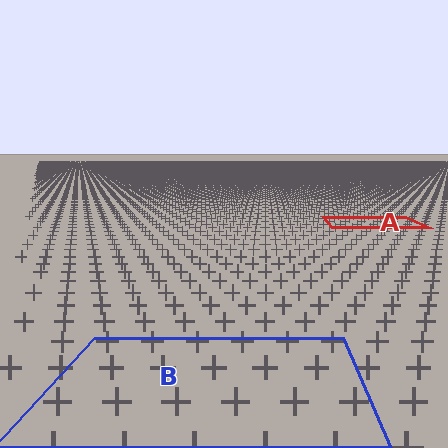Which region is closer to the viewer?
Region B is closer. The texture elements there are larger and more spread out.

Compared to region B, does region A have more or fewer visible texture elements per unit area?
Region A has more texture elements per unit area — they are packed more densely because it is farther away.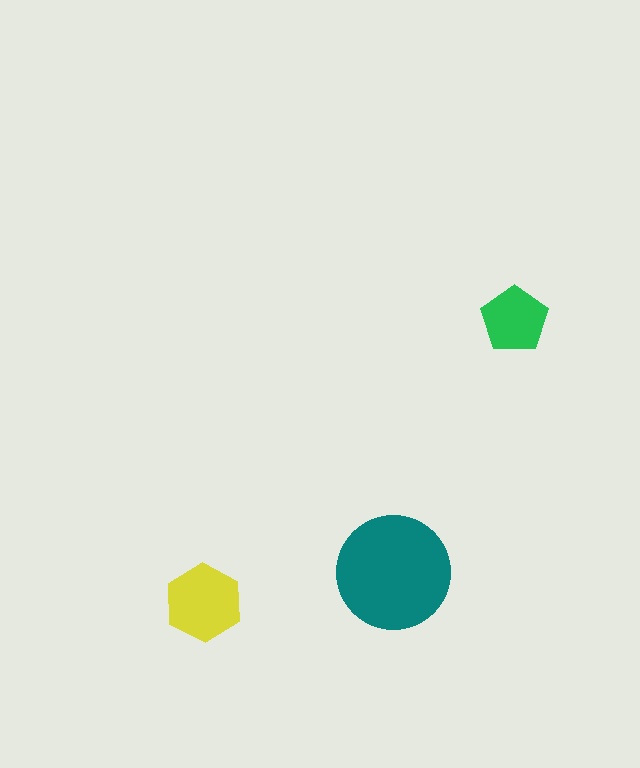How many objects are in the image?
There are 3 objects in the image.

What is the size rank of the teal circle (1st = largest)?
1st.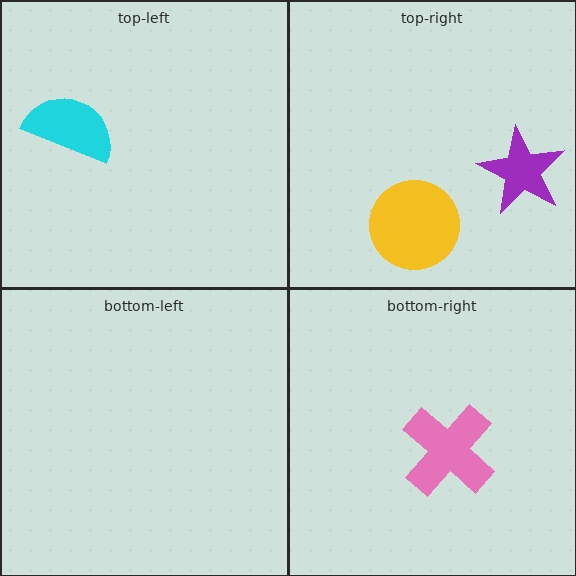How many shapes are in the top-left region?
1.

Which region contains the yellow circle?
The top-right region.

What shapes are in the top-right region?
The yellow circle, the purple star.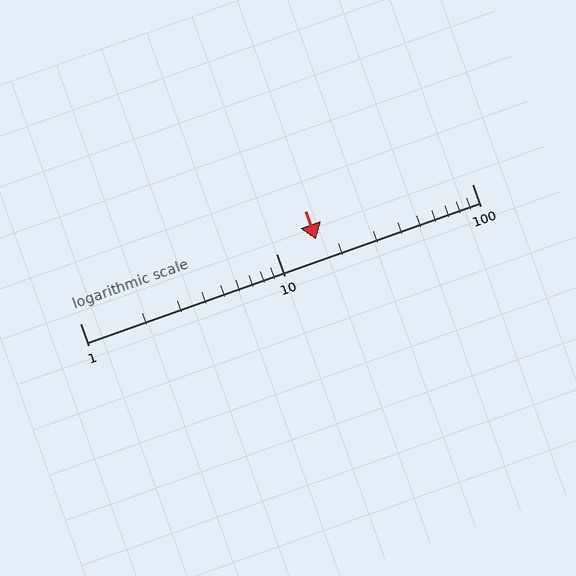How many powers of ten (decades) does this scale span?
The scale spans 2 decades, from 1 to 100.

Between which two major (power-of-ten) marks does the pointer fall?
The pointer is between 10 and 100.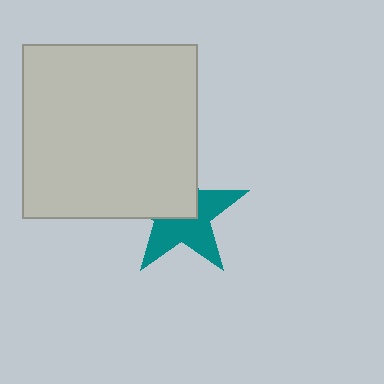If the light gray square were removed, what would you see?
You would see the complete teal star.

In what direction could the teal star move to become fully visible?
The teal star could move toward the lower-right. That would shift it out from behind the light gray square entirely.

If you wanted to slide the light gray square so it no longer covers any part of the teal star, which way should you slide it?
Slide it toward the upper-left — that is the most direct way to separate the two shapes.